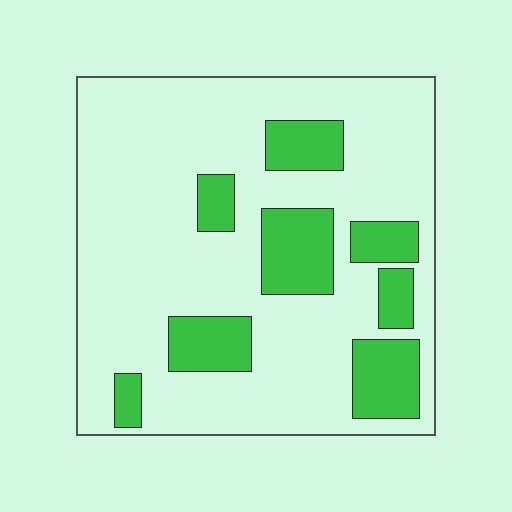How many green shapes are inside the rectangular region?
8.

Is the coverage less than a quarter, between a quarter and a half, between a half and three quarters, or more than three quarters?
Less than a quarter.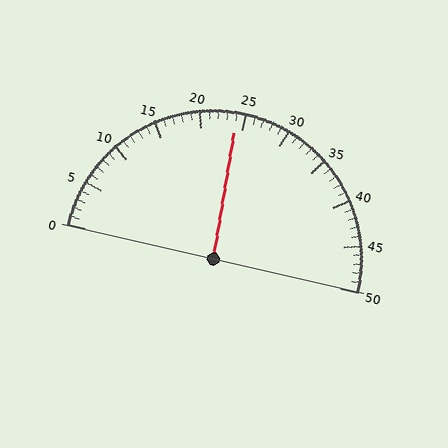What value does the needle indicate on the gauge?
The needle indicates approximately 24.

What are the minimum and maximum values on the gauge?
The gauge ranges from 0 to 50.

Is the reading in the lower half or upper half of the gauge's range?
The reading is in the lower half of the range (0 to 50).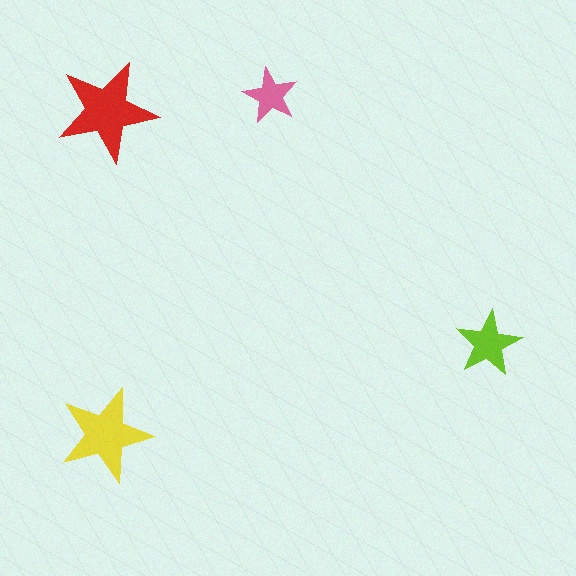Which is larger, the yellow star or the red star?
The red one.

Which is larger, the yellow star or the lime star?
The yellow one.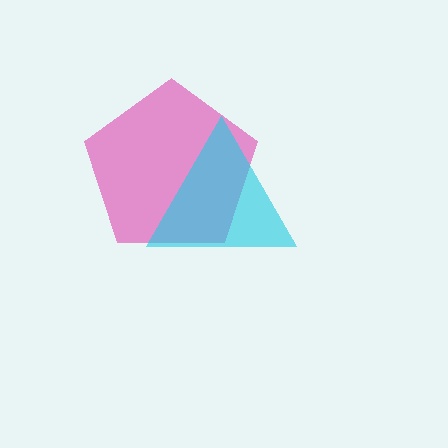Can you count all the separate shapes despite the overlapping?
Yes, there are 2 separate shapes.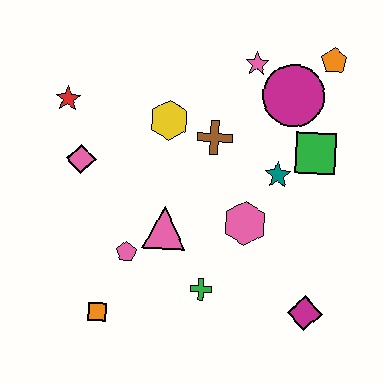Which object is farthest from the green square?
The orange square is farthest from the green square.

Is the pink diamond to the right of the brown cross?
No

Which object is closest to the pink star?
The magenta circle is closest to the pink star.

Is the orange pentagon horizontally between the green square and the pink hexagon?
No